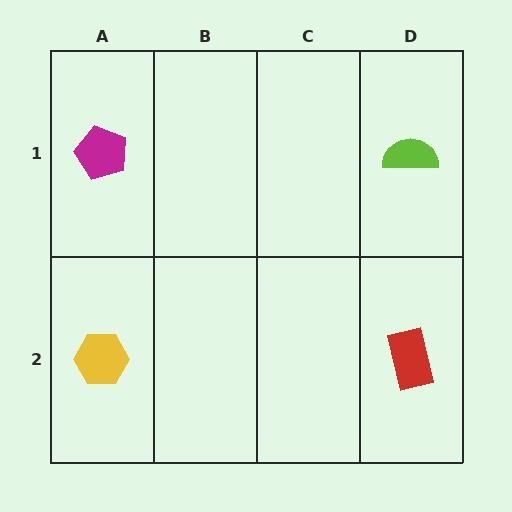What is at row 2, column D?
A red rectangle.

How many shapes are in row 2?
2 shapes.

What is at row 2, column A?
A yellow hexagon.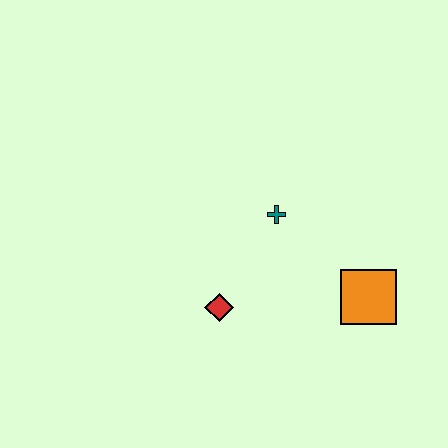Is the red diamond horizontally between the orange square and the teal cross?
No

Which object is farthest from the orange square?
The red diamond is farthest from the orange square.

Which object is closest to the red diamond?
The teal cross is closest to the red diamond.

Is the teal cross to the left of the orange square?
Yes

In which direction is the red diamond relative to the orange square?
The red diamond is to the left of the orange square.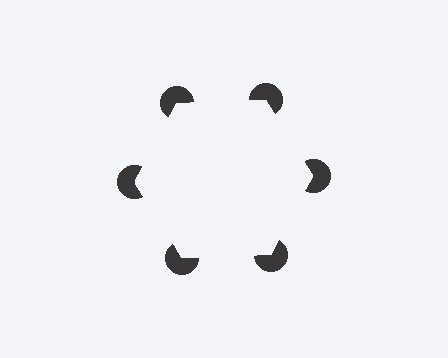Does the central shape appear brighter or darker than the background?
It typically appears slightly brighter than the background, even though no actual brightness change is drawn.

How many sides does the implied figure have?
6 sides.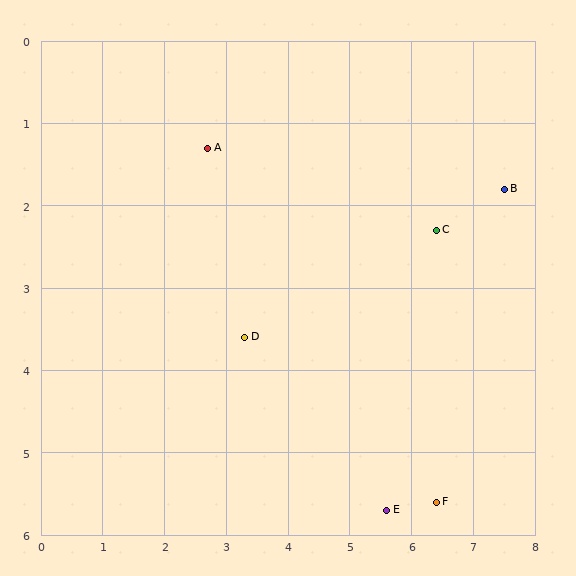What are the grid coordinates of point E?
Point E is at approximately (5.6, 5.7).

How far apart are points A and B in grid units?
Points A and B are about 4.8 grid units apart.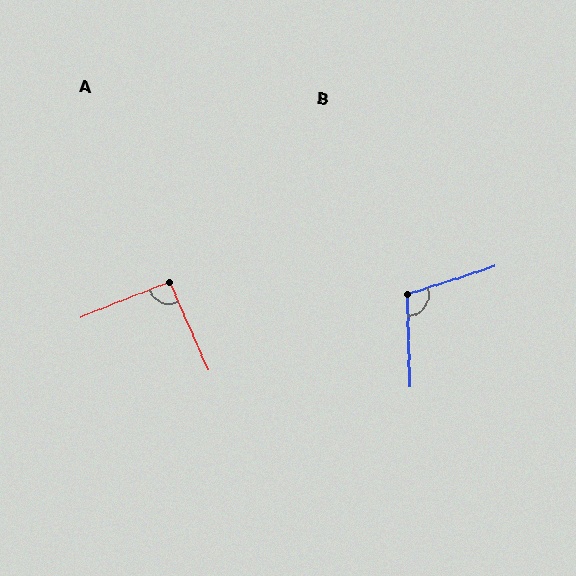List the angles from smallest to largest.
A (92°), B (106°).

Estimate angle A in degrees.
Approximately 92 degrees.